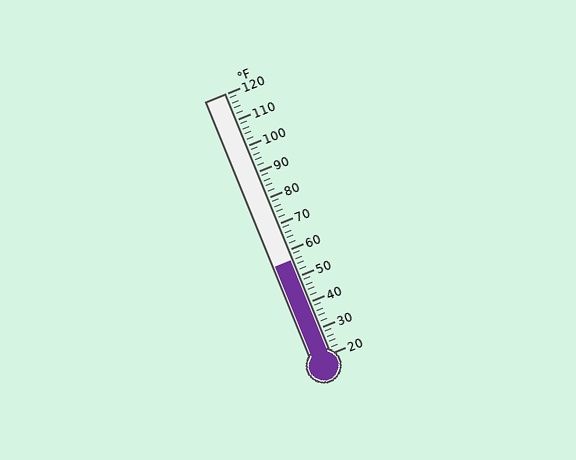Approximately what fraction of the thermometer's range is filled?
The thermometer is filled to approximately 35% of its range.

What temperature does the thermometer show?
The thermometer shows approximately 56°F.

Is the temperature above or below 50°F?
The temperature is above 50°F.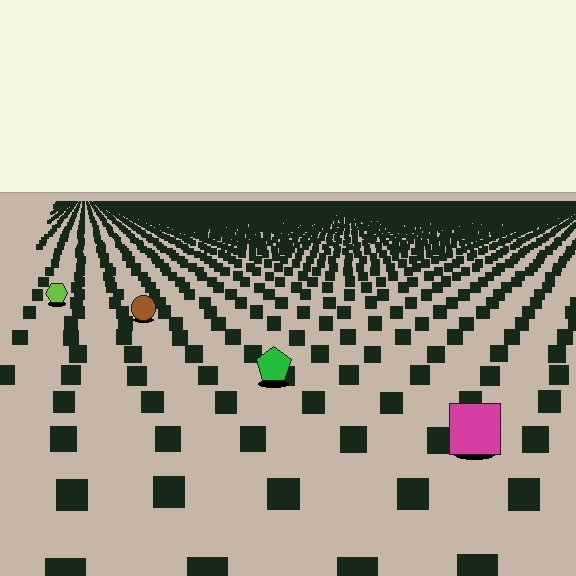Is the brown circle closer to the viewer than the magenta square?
No. The magenta square is closer — you can tell from the texture gradient: the ground texture is coarser near it.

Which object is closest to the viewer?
The magenta square is closest. The texture marks near it are larger and more spread out.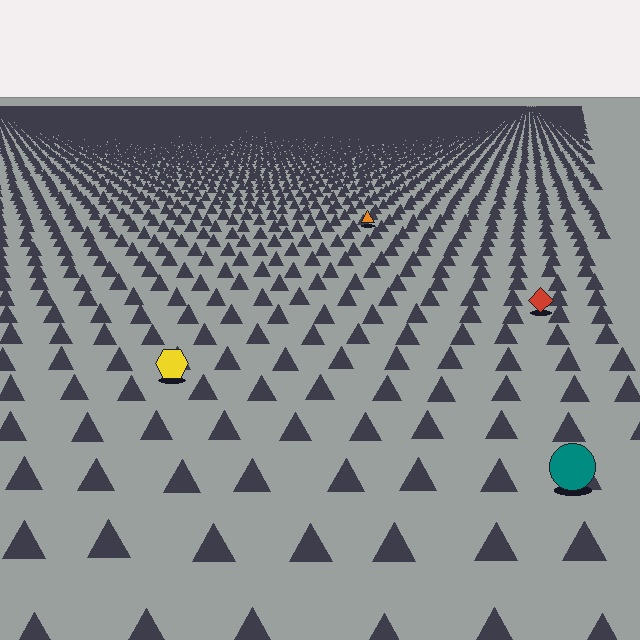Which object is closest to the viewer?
The teal circle is closest. The texture marks near it are larger and more spread out.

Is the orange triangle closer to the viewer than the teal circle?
No. The teal circle is closer — you can tell from the texture gradient: the ground texture is coarser near it.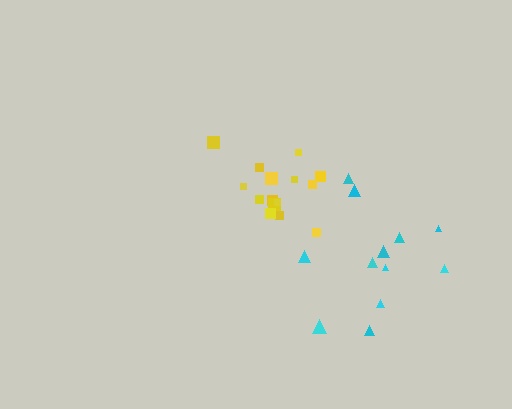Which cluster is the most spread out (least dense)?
Cyan.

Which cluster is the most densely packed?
Yellow.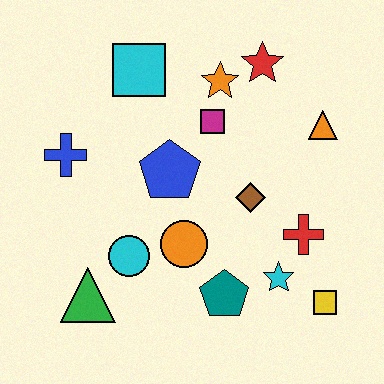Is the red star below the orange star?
No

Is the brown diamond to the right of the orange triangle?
No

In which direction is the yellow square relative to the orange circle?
The yellow square is to the right of the orange circle.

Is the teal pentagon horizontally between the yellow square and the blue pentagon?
Yes